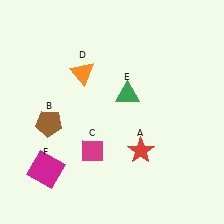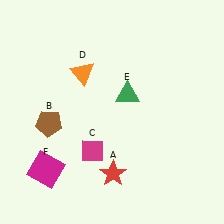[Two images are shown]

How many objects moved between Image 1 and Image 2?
1 object moved between the two images.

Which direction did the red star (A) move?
The red star (A) moved left.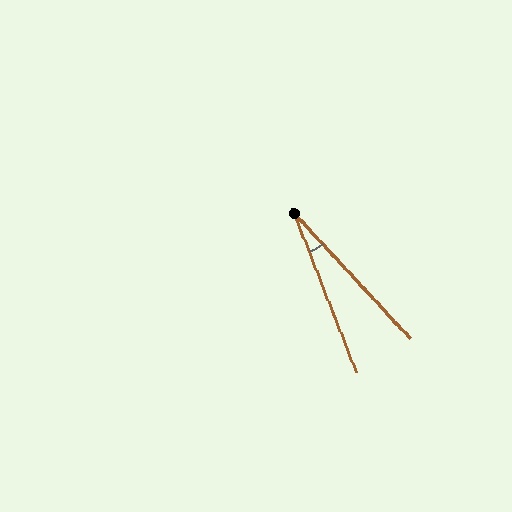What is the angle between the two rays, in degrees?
Approximately 22 degrees.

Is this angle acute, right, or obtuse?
It is acute.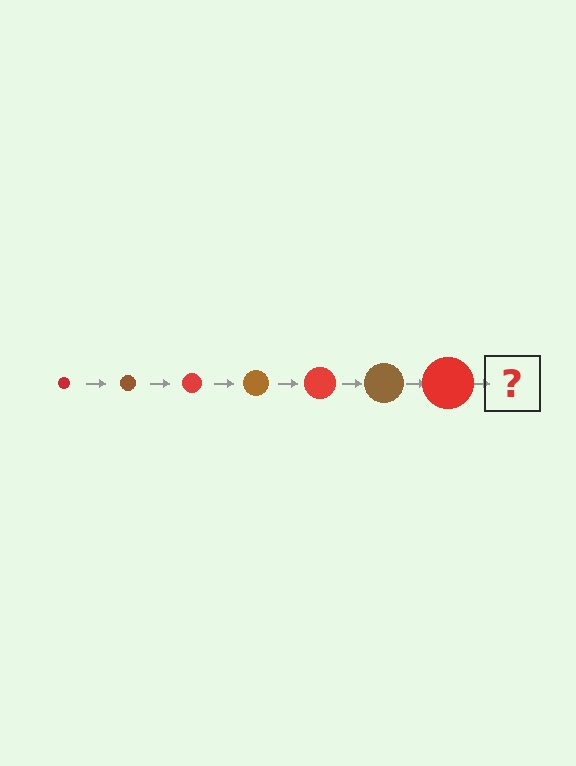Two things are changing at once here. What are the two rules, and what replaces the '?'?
The two rules are that the circle grows larger each step and the color cycles through red and brown. The '?' should be a brown circle, larger than the previous one.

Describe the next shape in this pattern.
It should be a brown circle, larger than the previous one.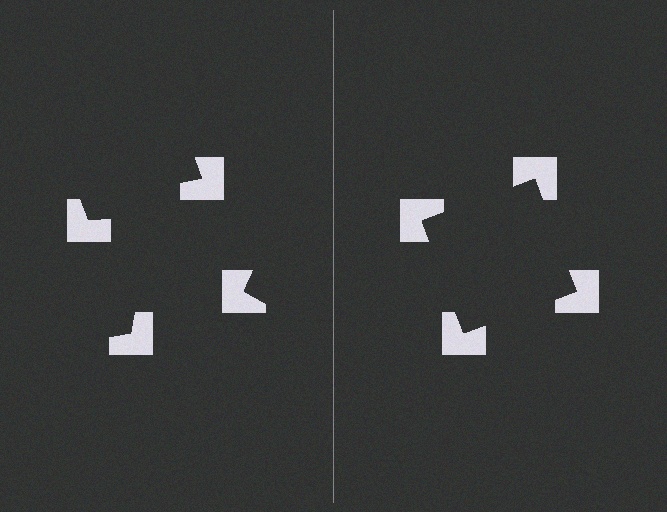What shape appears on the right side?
An illusory square.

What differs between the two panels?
The notched squares are positioned identically on both sides; only the wedge orientations differ. On the right they align to a square; on the left they are misaligned.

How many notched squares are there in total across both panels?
8 — 4 on each side.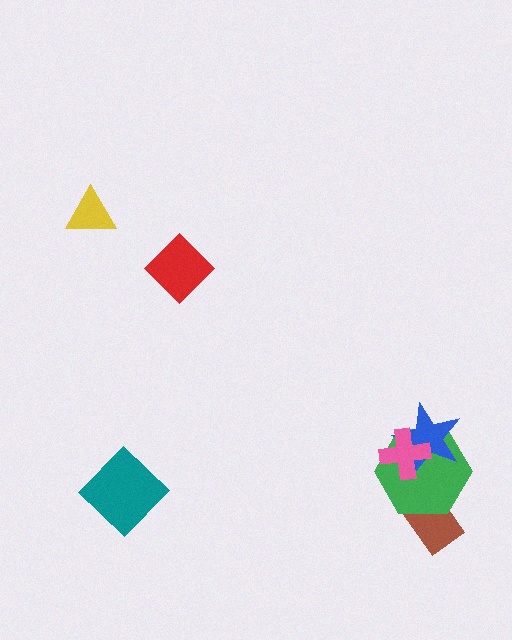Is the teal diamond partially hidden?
No, no other shape covers it.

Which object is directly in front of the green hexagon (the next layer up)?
The blue star is directly in front of the green hexagon.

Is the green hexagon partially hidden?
Yes, it is partially covered by another shape.